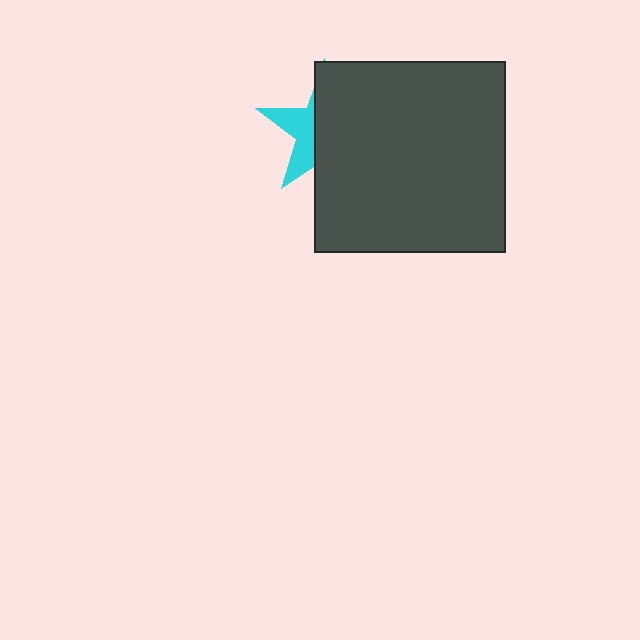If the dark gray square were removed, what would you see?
You would see the complete cyan star.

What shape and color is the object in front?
The object in front is a dark gray square.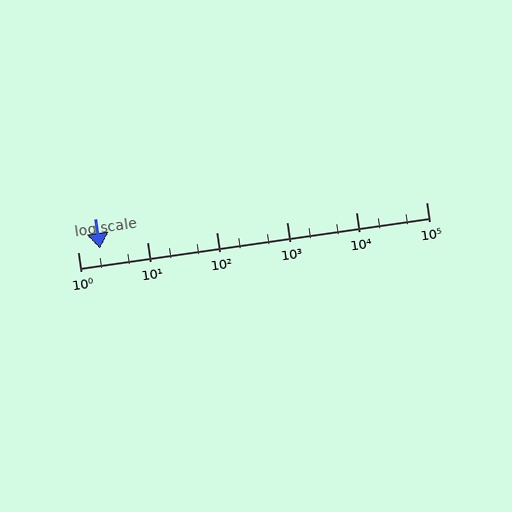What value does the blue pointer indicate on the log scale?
The pointer indicates approximately 2.1.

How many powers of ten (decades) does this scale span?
The scale spans 5 decades, from 1 to 100000.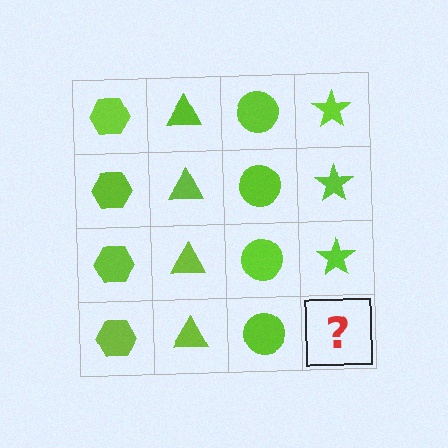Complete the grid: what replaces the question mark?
The question mark should be replaced with a lime star.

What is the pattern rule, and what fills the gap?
The rule is that each column has a consistent shape. The gap should be filled with a lime star.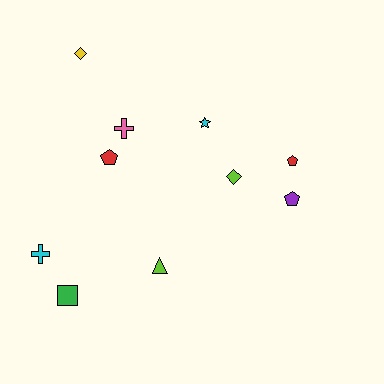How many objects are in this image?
There are 10 objects.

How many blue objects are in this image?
There are no blue objects.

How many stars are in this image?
There is 1 star.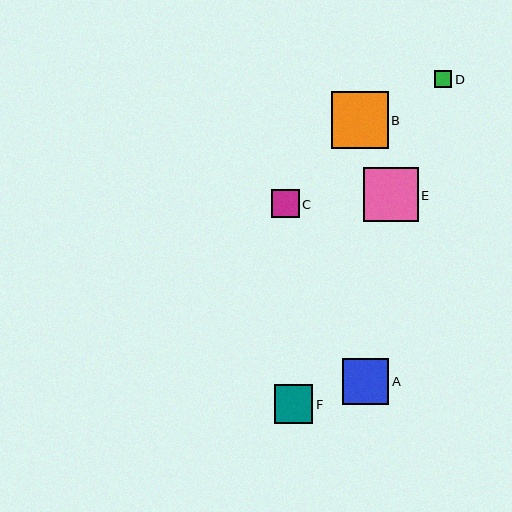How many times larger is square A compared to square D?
Square A is approximately 2.6 times the size of square D.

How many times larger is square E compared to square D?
Square E is approximately 3.1 times the size of square D.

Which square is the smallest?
Square D is the smallest with a size of approximately 18 pixels.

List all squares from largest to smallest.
From largest to smallest: B, E, A, F, C, D.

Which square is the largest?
Square B is the largest with a size of approximately 57 pixels.